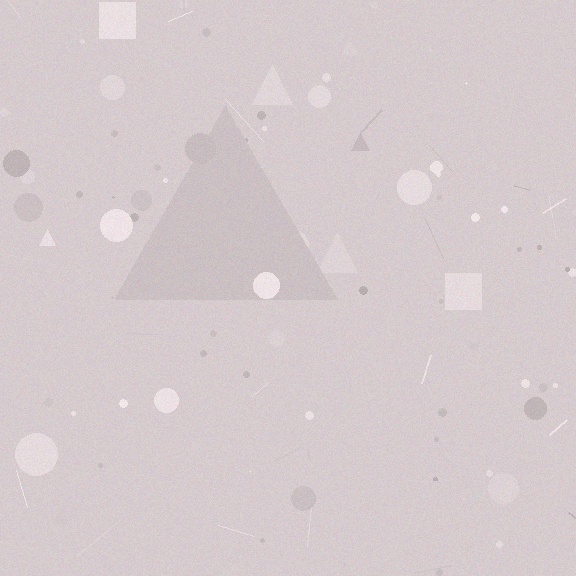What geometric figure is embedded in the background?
A triangle is embedded in the background.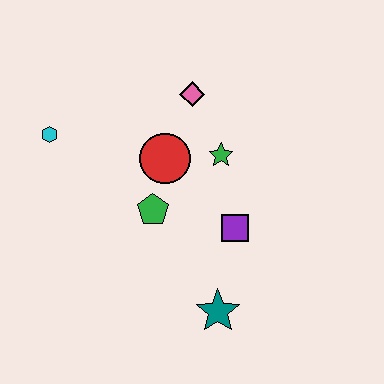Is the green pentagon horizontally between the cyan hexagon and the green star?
Yes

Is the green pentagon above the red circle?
No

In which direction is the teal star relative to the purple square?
The teal star is below the purple square.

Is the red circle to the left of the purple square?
Yes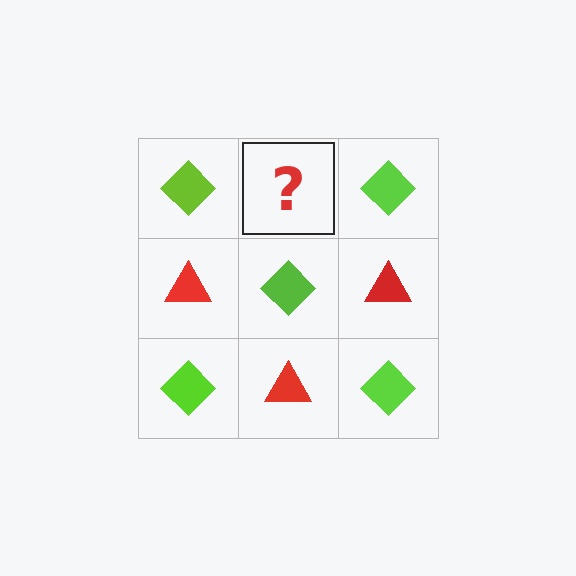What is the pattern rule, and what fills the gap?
The rule is that it alternates lime diamond and red triangle in a checkerboard pattern. The gap should be filled with a red triangle.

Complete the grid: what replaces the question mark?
The question mark should be replaced with a red triangle.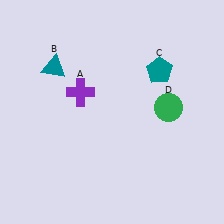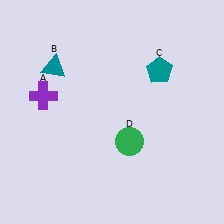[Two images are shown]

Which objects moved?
The objects that moved are: the purple cross (A), the green circle (D).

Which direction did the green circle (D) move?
The green circle (D) moved left.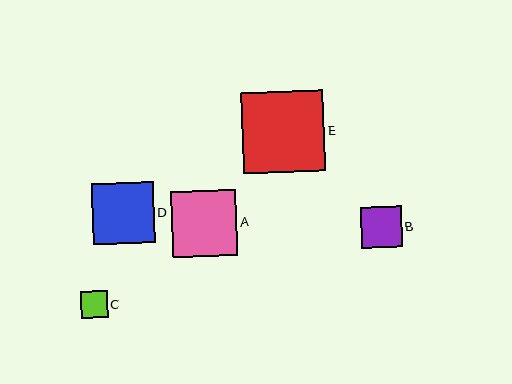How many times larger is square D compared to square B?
Square D is approximately 1.5 times the size of square B.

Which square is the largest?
Square E is the largest with a size of approximately 82 pixels.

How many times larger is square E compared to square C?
Square E is approximately 3.0 times the size of square C.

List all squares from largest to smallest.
From largest to smallest: E, A, D, B, C.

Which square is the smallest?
Square C is the smallest with a size of approximately 27 pixels.